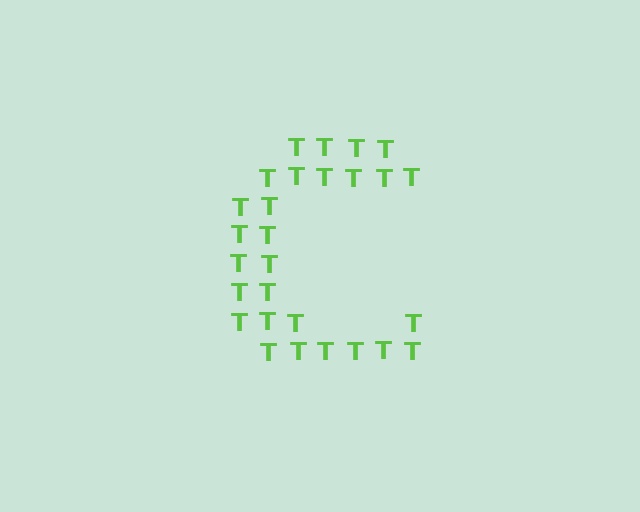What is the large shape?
The large shape is the letter C.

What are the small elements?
The small elements are letter T's.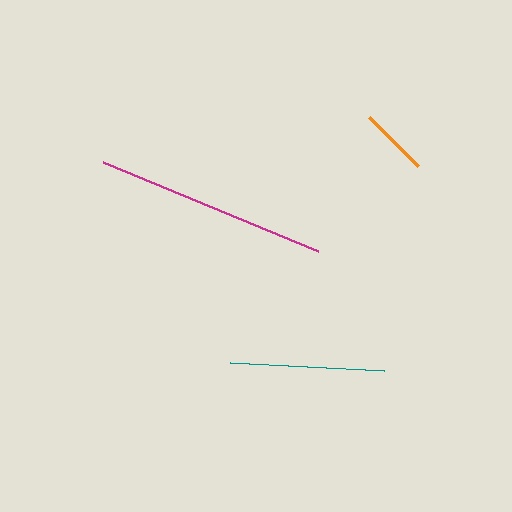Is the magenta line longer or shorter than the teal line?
The magenta line is longer than the teal line.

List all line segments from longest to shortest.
From longest to shortest: magenta, teal, orange.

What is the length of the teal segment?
The teal segment is approximately 154 pixels long.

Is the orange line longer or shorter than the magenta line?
The magenta line is longer than the orange line.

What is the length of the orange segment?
The orange segment is approximately 69 pixels long.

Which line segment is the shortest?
The orange line is the shortest at approximately 69 pixels.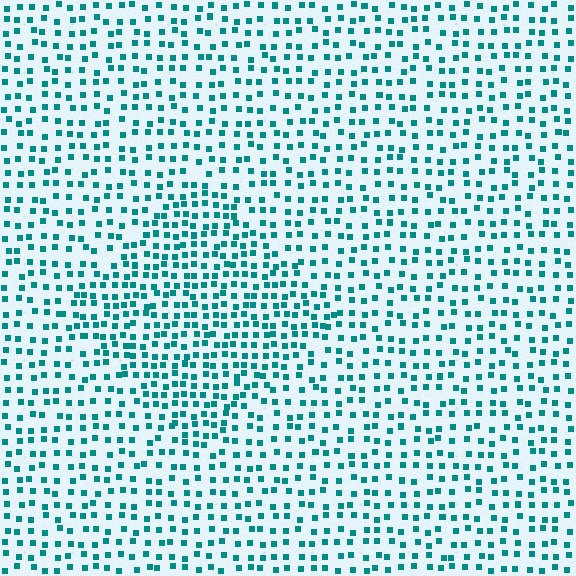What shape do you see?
I see a diamond.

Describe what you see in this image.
The image contains small teal elements arranged at two different densities. A diamond-shaped region is visible where the elements are more densely packed than the surrounding area.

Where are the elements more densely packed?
The elements are more densely packed inside the diamond boundary.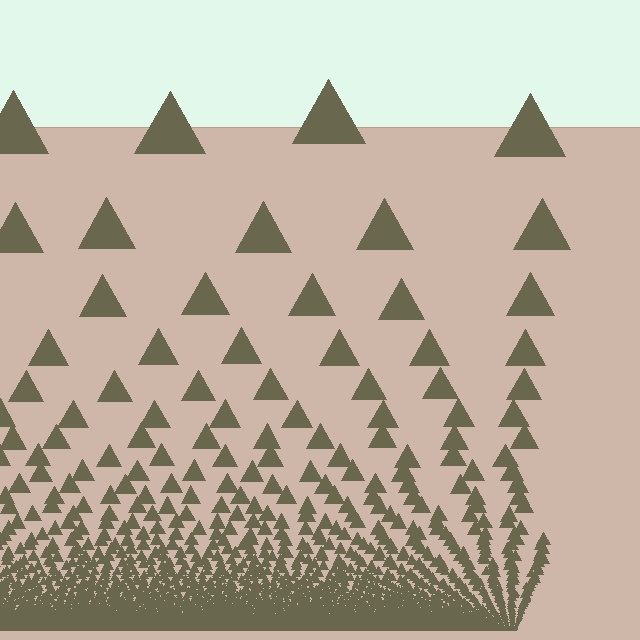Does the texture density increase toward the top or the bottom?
Density increases toward the bottom.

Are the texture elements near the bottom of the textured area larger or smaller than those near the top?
Smaller. The gradient is inverted — elements near the bottom are smaller and denser.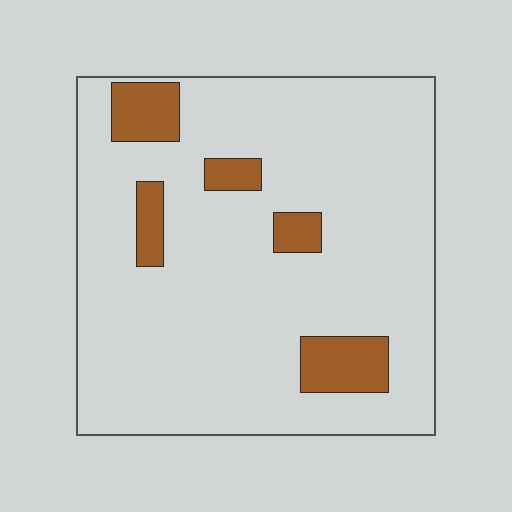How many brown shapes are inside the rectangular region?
5.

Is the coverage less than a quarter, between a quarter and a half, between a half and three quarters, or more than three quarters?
Less than a quarter.